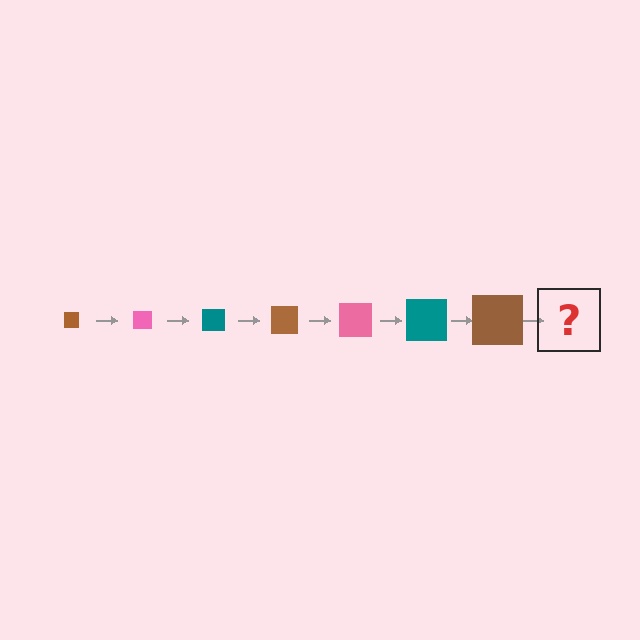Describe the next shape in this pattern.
It should be a pink square, larger than the previous one.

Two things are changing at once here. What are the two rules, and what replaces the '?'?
The two rules are that the square grows larger each step and the color cycles through brown, pink, and teal. The '?' should be a pink square, larger than the previous one.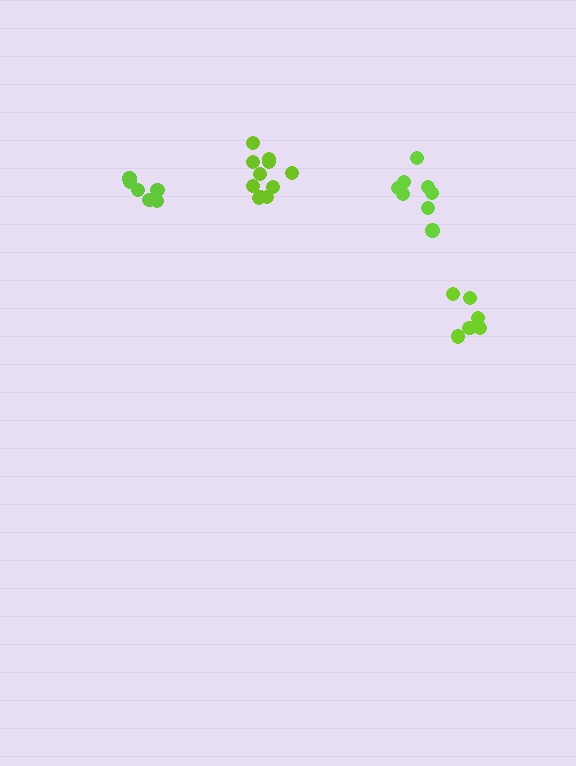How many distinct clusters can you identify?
There are 4 distinct clusters.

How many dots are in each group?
Group 1: 8 dots, Group 2: 11 dots, Group 3: 6 dots, Group 4: 6 dots (31 total).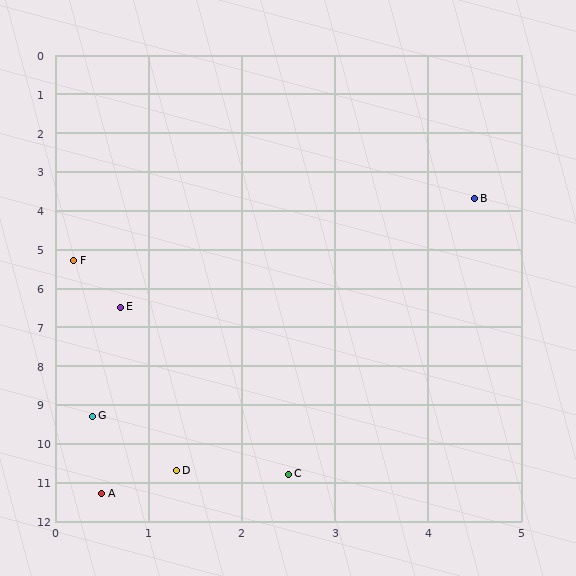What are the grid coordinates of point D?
Point D is at approximately (1.3, 10.7).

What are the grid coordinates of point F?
Point F is at approximately (0.2, 5.3).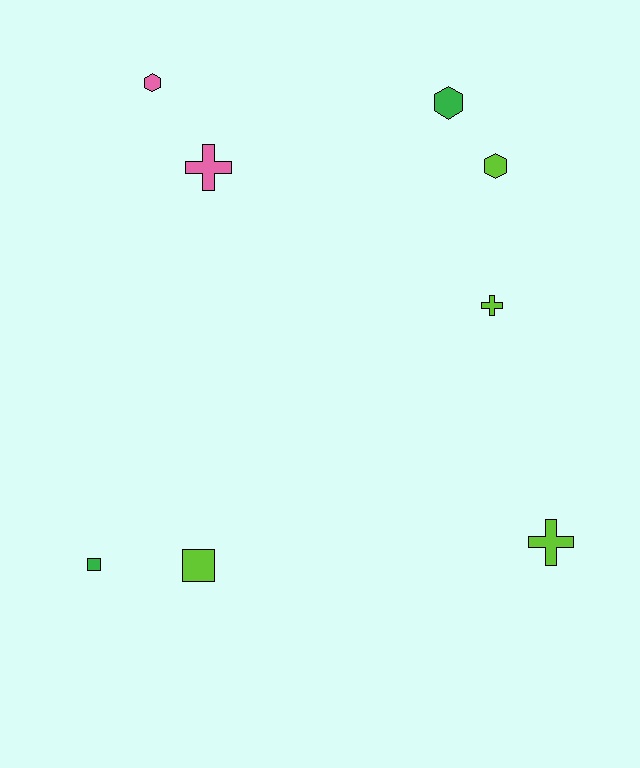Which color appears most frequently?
Lime, with 4 objects.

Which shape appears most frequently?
Hexagon, with 3 objects.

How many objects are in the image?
There are 8 objects.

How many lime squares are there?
There is 1 lime square.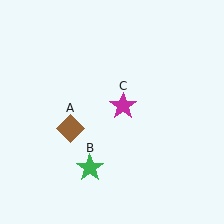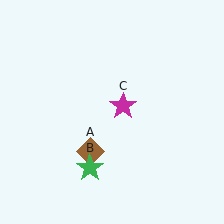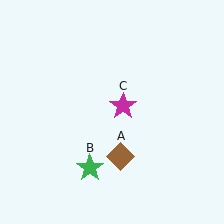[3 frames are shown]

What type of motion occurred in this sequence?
The brown diamond (object A) rotated counterclockwise around the center of the scene.